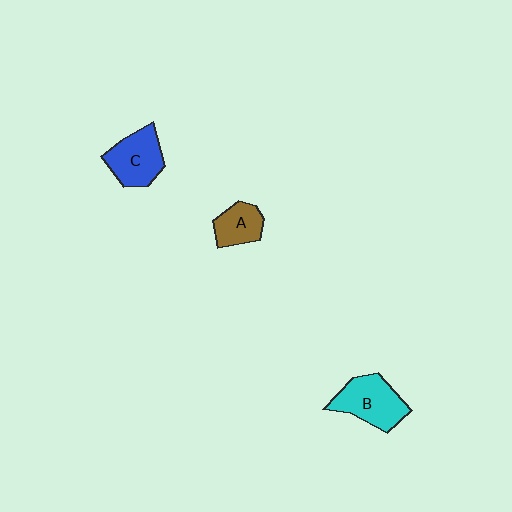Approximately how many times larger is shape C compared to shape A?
Approximately 1.5 times.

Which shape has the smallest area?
Shape A (brown).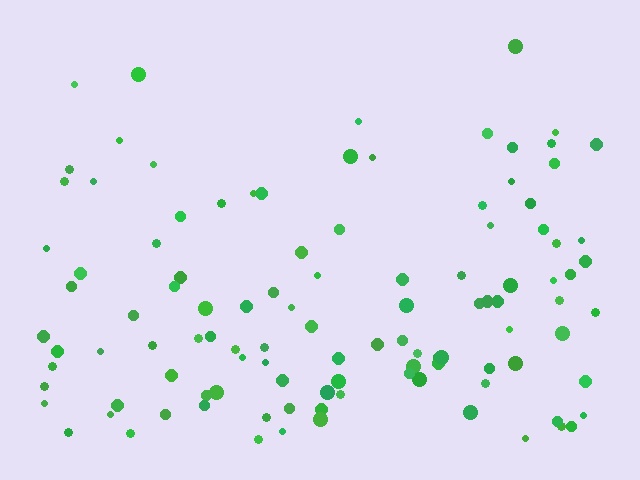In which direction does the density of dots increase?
From top to bottom, with the bottom side densest.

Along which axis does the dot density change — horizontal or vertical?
Vertical.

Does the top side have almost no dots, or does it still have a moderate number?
Still a moderate number, just noticeably fewer than the bottom.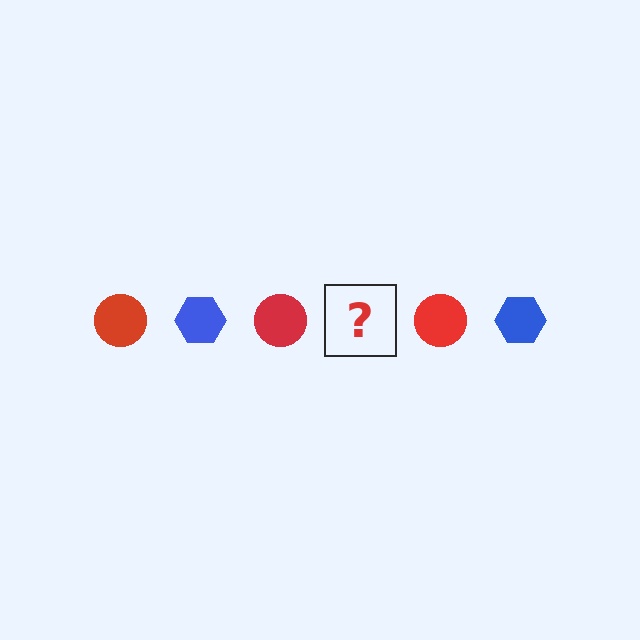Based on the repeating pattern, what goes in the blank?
The blank should be a blue hexagon.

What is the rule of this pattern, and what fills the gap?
The rule is that the pattern alternates between red circle and blue hexagon. The gap should be filled with a blue hexagon.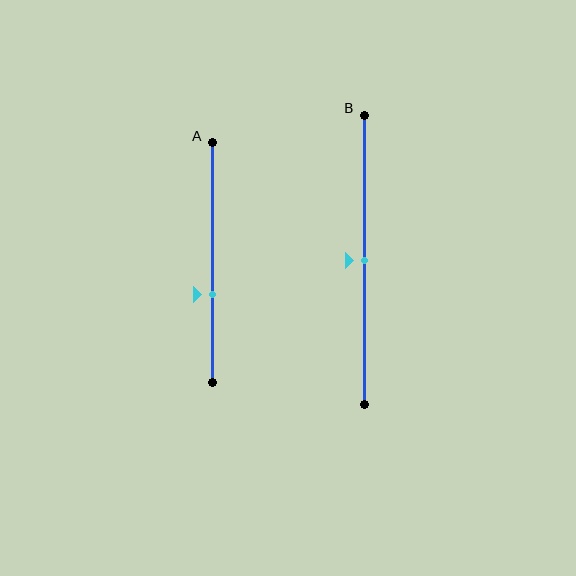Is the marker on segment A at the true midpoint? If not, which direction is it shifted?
No, the marker on segment A is shifted downward by about 13% of the segment length.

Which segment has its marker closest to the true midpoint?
Segment B has its marker closest to the true midpoint.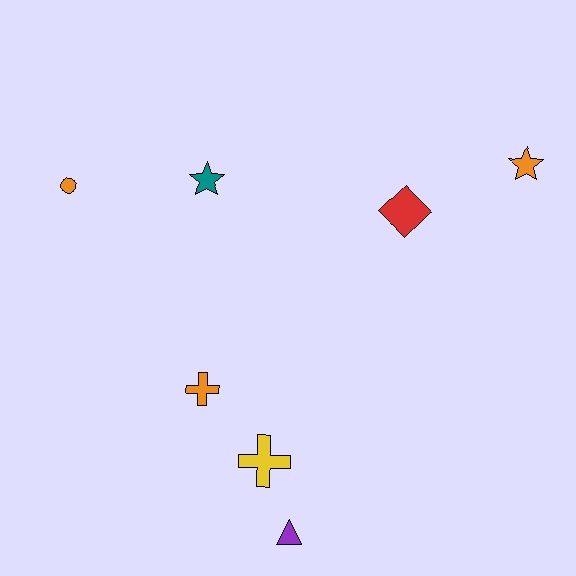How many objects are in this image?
There are 7 objects.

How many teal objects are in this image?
There is 1 teal object.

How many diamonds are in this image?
There is 1 diamond.